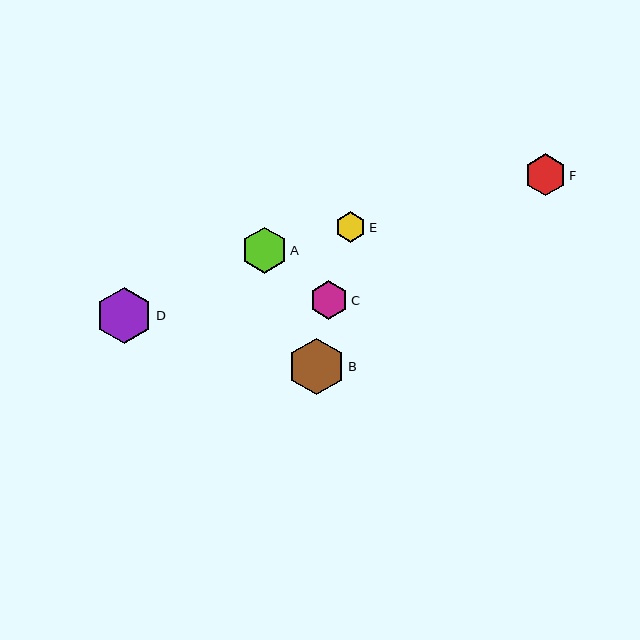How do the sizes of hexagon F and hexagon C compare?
Hexagon F and hexagon C are approximately the same size.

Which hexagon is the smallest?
Hexagon E is the smallest with a size of approximately 31 pixels.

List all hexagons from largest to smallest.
From largest to smallest: B, D, A, F, C, E.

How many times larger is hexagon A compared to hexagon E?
Hexagon A is approximately 1.5 times the size of hexagon E.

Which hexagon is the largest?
Hexagon B is the largest with a size of approximately 57 pixels.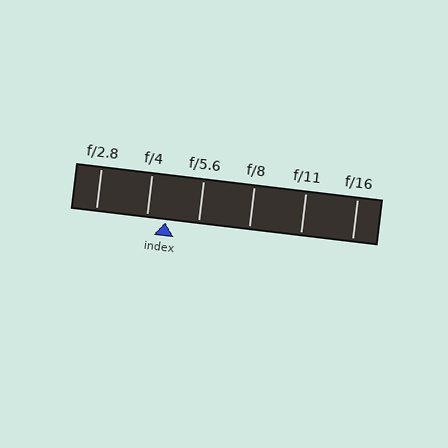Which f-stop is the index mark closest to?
The index mark is closest to f/4.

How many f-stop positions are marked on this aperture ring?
There are 6 f-stop positions marked.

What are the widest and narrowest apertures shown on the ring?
The widest aperture shown is f/2.8 and the narrowest is f/16.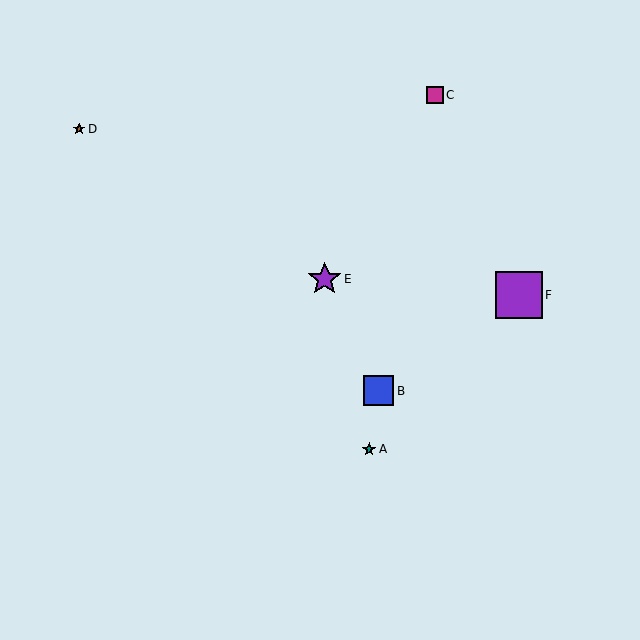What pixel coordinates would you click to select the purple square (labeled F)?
Click at (519, 295) to select the purple square F.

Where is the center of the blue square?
The center of the blue square is at (379, 391).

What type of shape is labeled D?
Shape D is a brown star.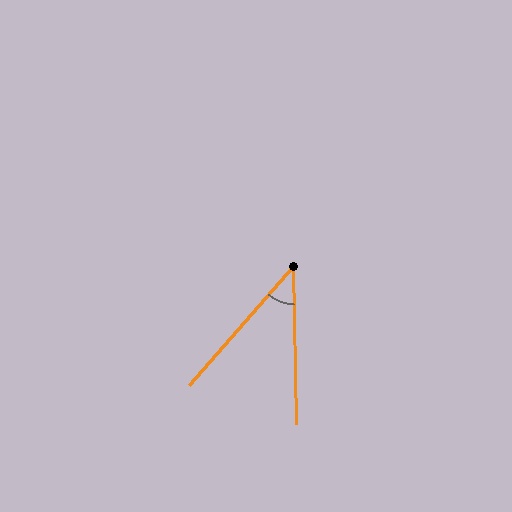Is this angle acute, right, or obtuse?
It is acute.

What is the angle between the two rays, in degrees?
Approximately 42 degrees.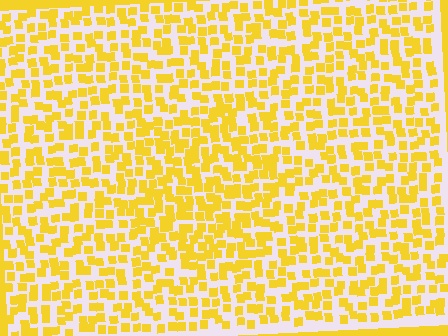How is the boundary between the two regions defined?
The boundary is defined by a change in element density (approximately 1.4x ratio). All elements are the same color, size, and shape.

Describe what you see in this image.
The image contains small yellow elements arranged at two different densities. A circle-shaped region is visible where the elements are more densely packed than the surrounding area.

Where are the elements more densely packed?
The elements are more densely packed inside the circle boundary.